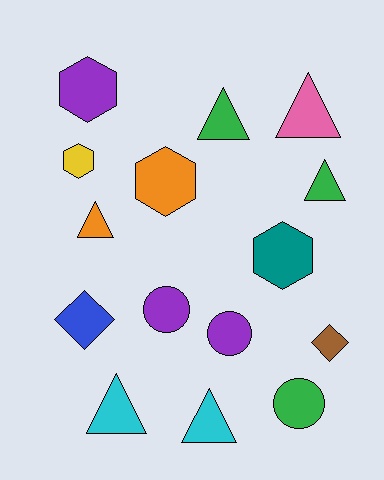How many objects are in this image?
There are 15 objects.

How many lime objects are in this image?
There are no lime objects.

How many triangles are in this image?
There are 6 triangles.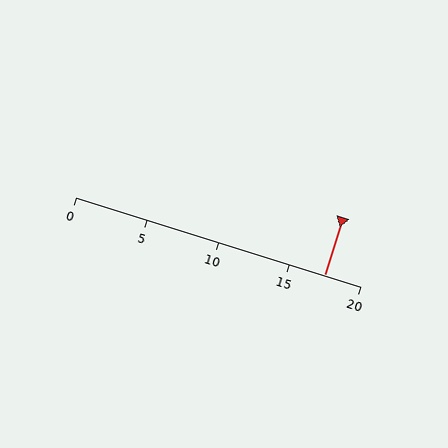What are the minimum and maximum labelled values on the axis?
The axis runs from 0 to 20.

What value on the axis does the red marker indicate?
The marker indicates approximately 17.5.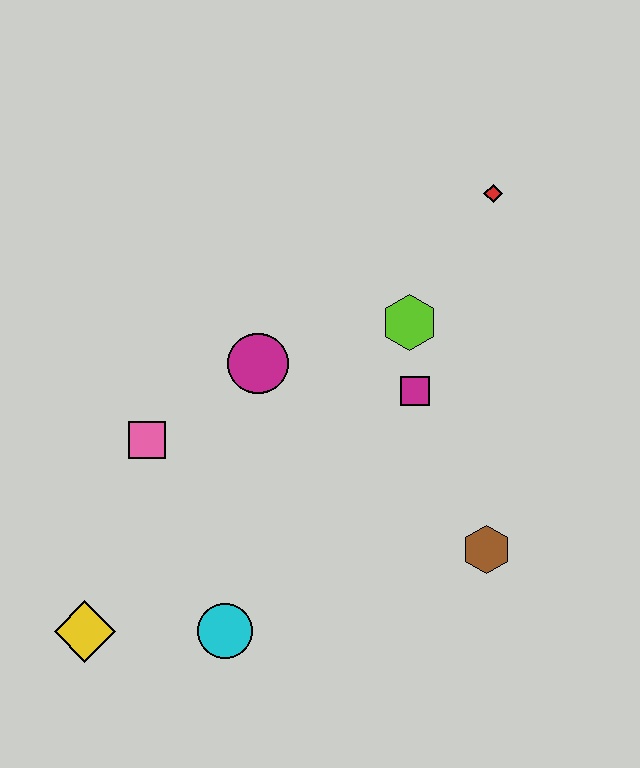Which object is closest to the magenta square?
The lime hexagon is closest to the magenta square.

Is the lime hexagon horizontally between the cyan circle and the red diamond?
Yes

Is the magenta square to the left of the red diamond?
Yes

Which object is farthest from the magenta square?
The yellow diamond is farthest from the magenta square.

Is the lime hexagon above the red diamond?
No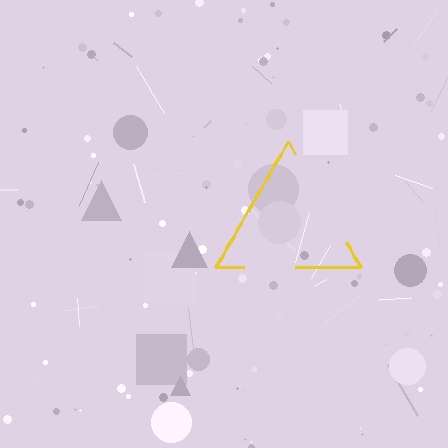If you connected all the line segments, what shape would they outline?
They would outline a triangle.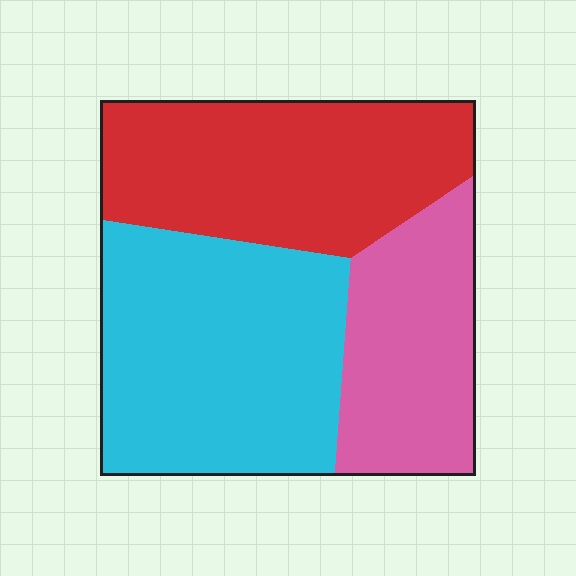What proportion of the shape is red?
Red covers 35% of the shape.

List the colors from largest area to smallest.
From largest to smallest: cyan, red, pink.